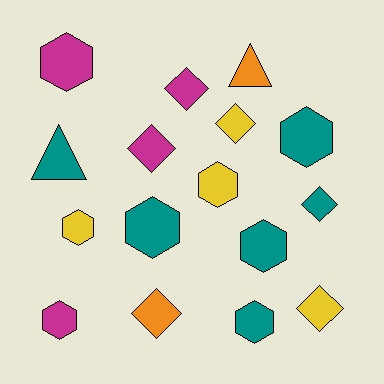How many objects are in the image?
There are 16 objects.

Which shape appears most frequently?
Hexagon, with 8 objects.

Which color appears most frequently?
Teal, with 6 objects.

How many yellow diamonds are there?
There are 2 yellow diamonds.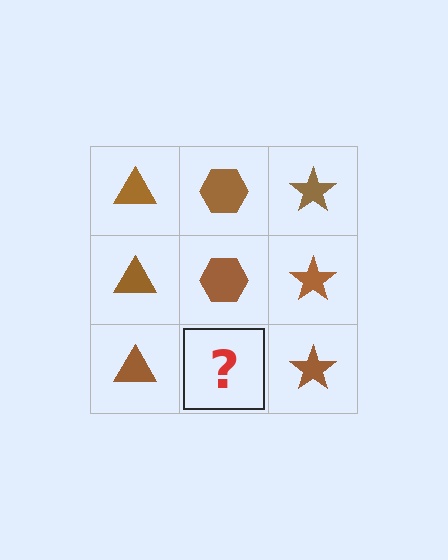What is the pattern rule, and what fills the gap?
The rule is that each column has a consistent shape. The gap should be filled with a brown hexagon.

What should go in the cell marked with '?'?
The missing cell should contain a brown hexagon.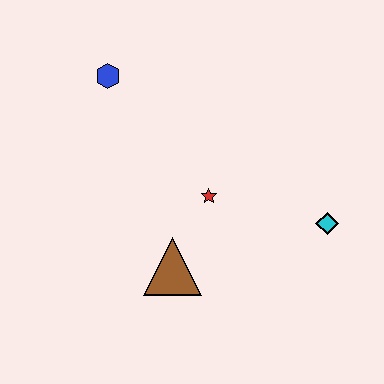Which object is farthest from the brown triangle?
The blue hexagon is farthest from the brown triangle.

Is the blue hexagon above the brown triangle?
Yes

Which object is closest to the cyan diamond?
The red star is closest to the cyan diamond.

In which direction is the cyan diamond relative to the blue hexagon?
The cyan diamond is to the right of the blue hexagon.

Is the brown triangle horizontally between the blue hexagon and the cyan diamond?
Yes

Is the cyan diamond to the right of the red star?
Yes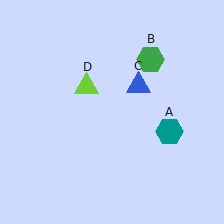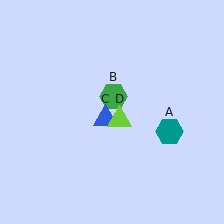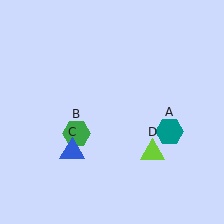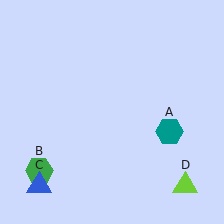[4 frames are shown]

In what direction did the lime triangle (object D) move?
The lime triangle (object D) moved down and to the right.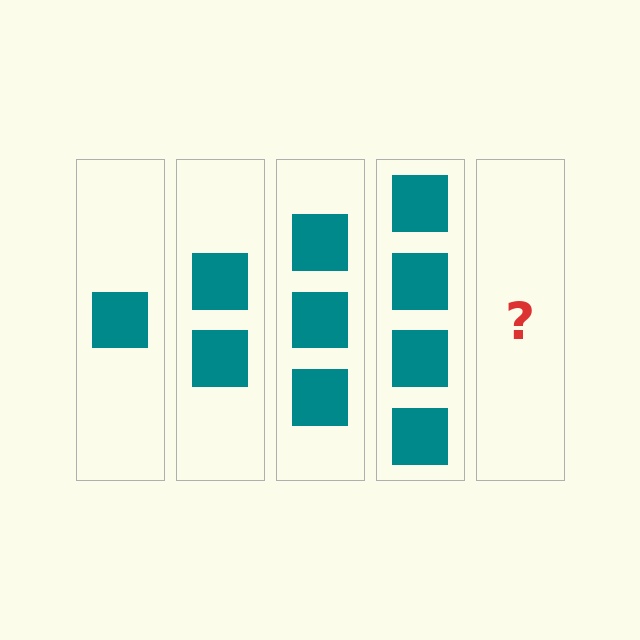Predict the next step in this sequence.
The next step is 5 squares.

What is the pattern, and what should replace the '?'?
The pattern is that each step adds one more square. The '?' should be 5 squares.